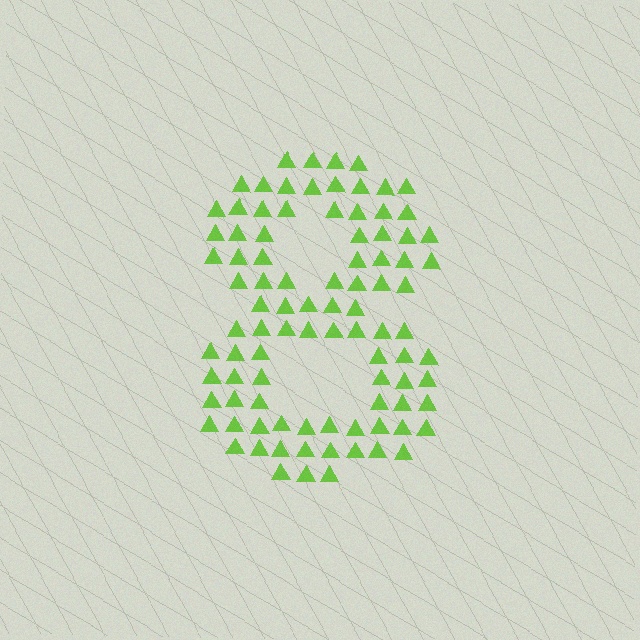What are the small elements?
The small elements are triangles.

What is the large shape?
The large shape is the digit 8.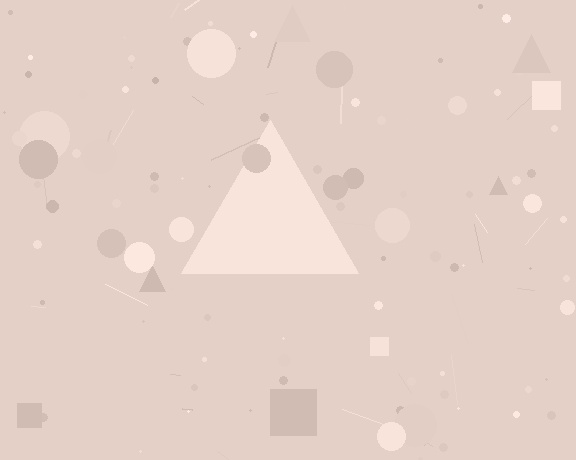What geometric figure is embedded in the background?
A triangle is embedded in the background.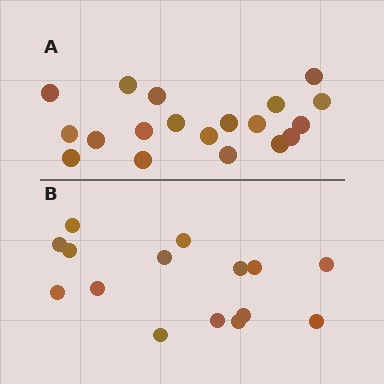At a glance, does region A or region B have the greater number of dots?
Region A (the top region) has more dots.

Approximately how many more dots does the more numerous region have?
Region A has about 4 more dots than region B.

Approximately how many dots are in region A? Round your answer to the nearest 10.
About 20 dots. (The exact count is 19, which rounds to 20.)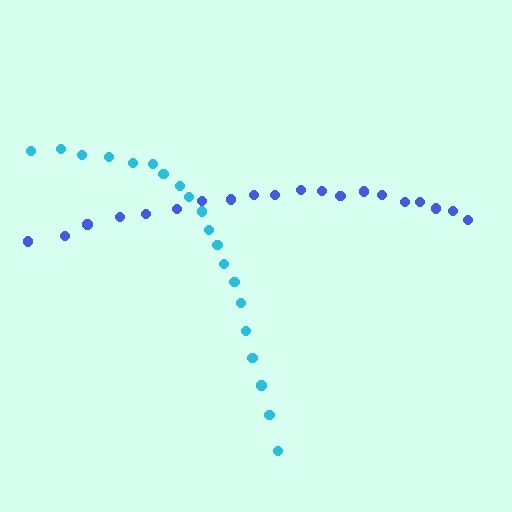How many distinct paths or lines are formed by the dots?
There are 2 distinct paths.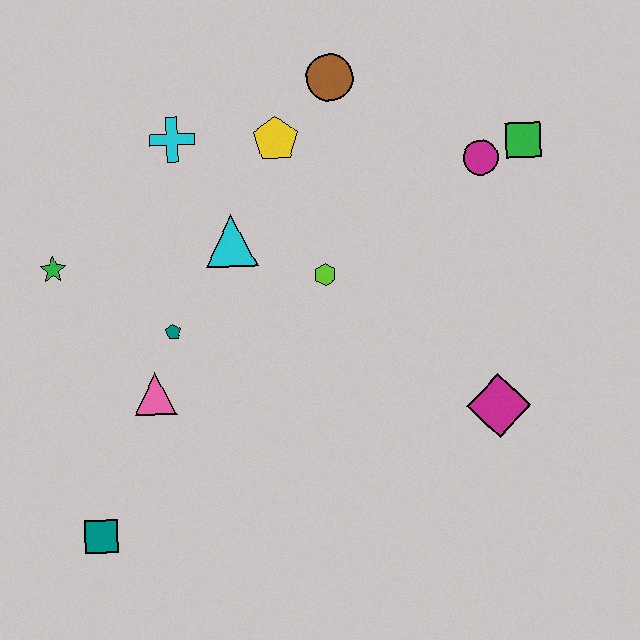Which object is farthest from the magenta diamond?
The green star is farthest from the magenta diamond.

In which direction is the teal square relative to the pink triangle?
The teal square is below the pink triangle.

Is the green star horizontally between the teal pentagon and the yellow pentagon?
No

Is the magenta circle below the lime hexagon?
No